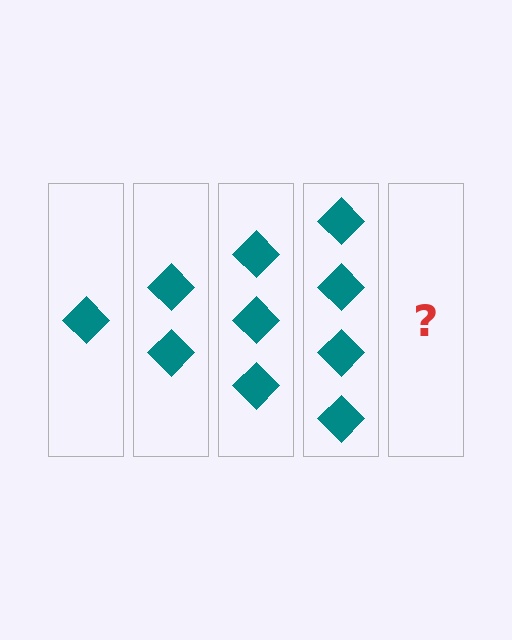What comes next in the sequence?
The next element should be 5 diamonds.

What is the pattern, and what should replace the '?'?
The pattern is that each step adds one more diamond. The '?' should be 5 diamonds.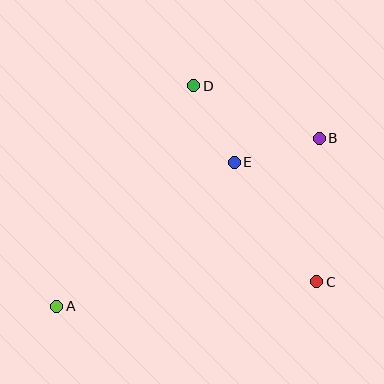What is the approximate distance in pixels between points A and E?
The distance between A and E is approximately 229 pixels.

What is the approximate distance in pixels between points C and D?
The distance between C and D is approximately 231 pixels.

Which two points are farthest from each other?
Points A and B are farthest from each other.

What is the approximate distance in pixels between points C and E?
The distance between C and E is approximately 145 pixels.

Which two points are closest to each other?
Points D and E are closest to each other.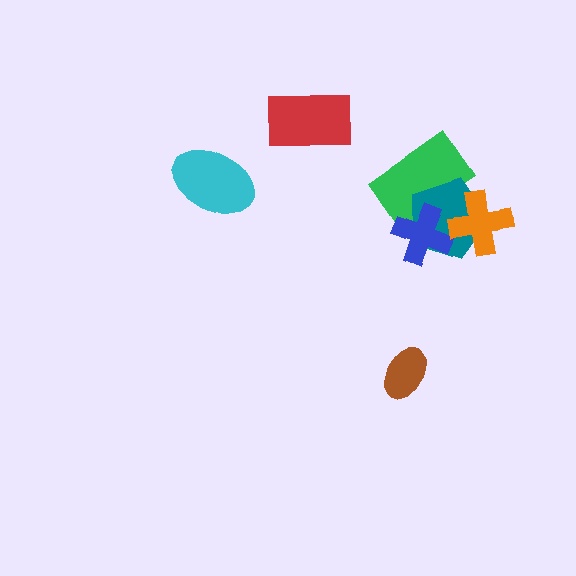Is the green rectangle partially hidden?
Yes, it is partially covered by another shape.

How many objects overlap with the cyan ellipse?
0 objects overlap with the cyan ellipse.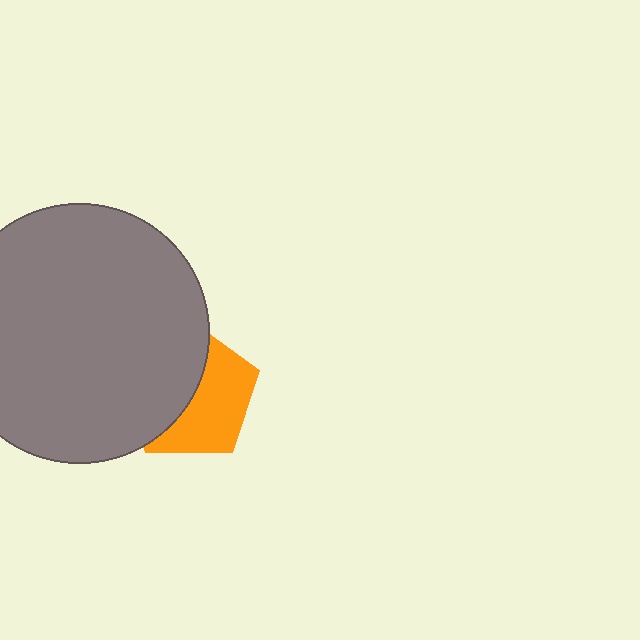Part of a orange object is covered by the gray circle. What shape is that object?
It is a pentagon.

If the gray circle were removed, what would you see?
You would see the complete orange pentagon.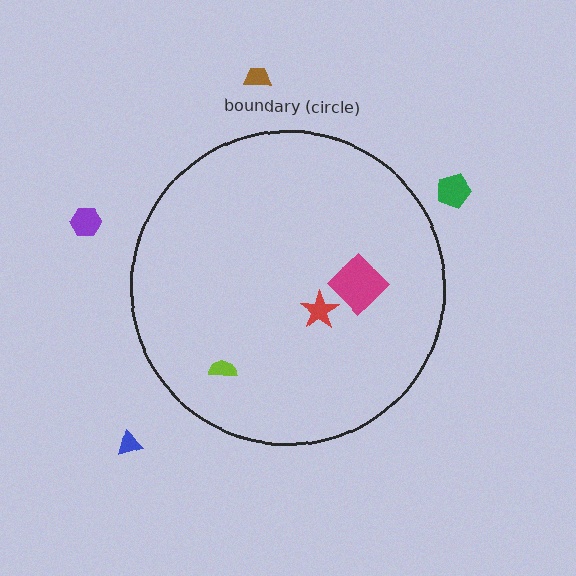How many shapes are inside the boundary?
3 inside, 4 outside.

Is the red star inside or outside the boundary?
Inside.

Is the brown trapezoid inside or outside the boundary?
Outside.